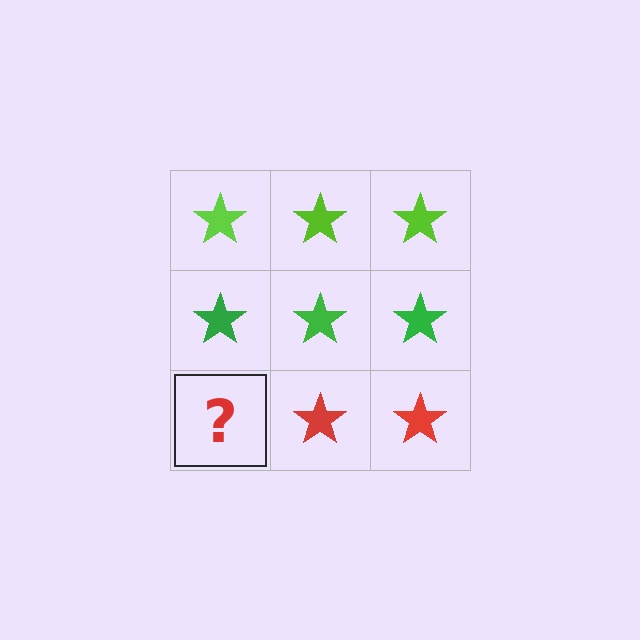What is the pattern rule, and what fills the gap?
The rule is that each row has a consistent color. The gap should be filled with a red star.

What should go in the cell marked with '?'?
The missing cell should contain a red star.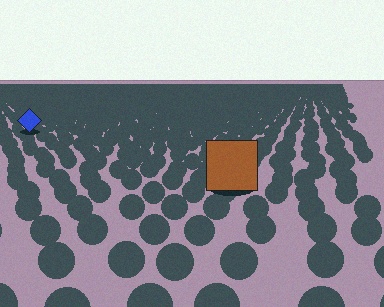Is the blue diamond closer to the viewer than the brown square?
No. The brown square is closer — you can tell from the texture gradient: the ground texture is coarser near it.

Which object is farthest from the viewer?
The blue diamond is farthest from the viewer. It appears smaller and the ground texture around it is denser.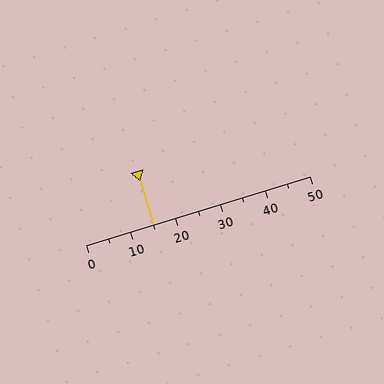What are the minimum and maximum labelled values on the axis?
The axis runs from 0 to 50.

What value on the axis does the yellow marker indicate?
The marker indicates approximately 15.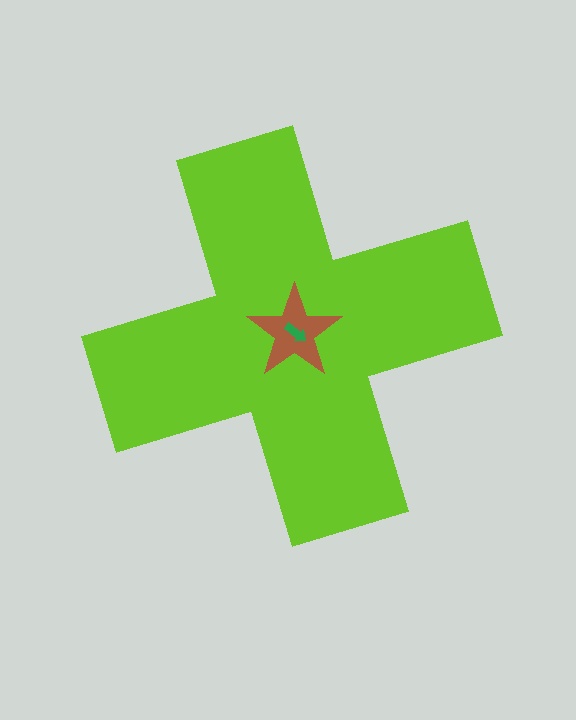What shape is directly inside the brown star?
The green arrow.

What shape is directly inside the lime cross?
The brown star.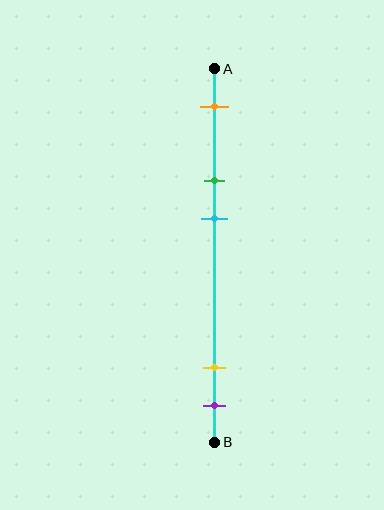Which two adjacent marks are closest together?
The yellow and purple marks are the closest adjacent pair.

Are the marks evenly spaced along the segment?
No, the marks are not evenly spaced.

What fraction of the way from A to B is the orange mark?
The orange mark is approximately 10% (0.1) of the way from A to B.